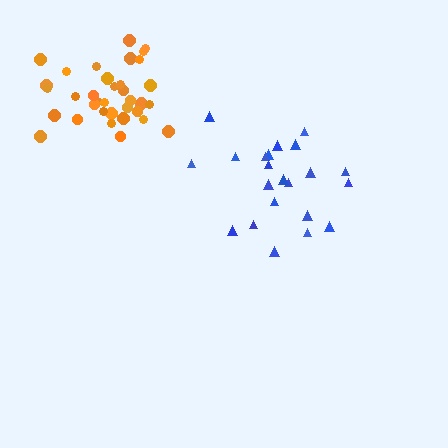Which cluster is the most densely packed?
Orange.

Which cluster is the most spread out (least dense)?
Blue.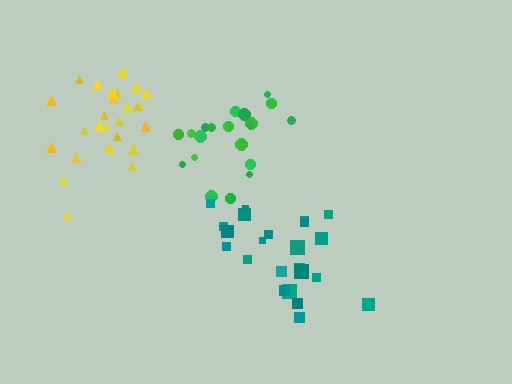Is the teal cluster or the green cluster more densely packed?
Green.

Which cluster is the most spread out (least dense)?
Yellow.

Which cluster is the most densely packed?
Green.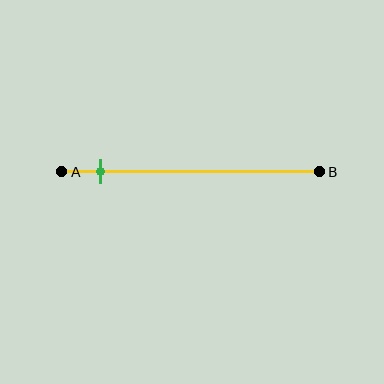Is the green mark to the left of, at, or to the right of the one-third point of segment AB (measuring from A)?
The green mark is to the left of the one-third point of segment AB.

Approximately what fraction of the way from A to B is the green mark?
The green mark is approximately 15% of the way from A to B.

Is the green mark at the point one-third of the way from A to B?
No, the mark is at about 15% from A, not at the 33% one-third point.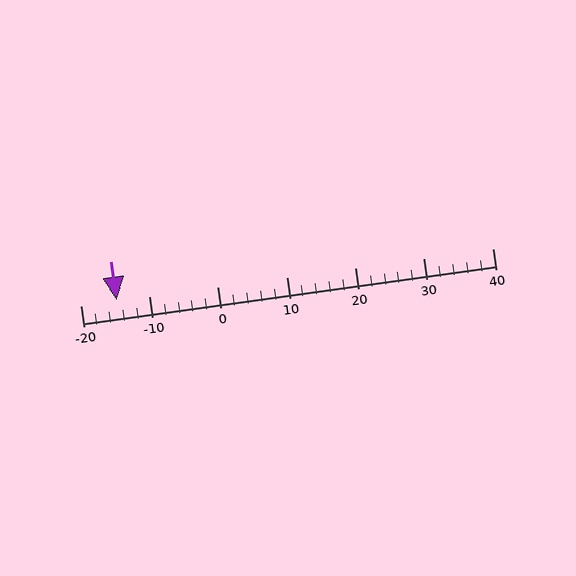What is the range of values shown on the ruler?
The ruler shows values from -20 to 40.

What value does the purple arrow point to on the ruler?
The purple arrow points to approximately -15.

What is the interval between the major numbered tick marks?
The major tick marks are spaced 10 units apart.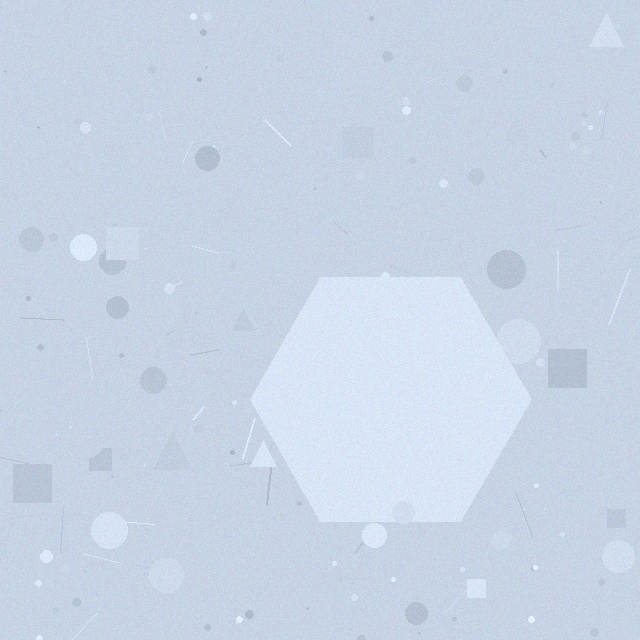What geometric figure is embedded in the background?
A hexagon is embedded in the background.